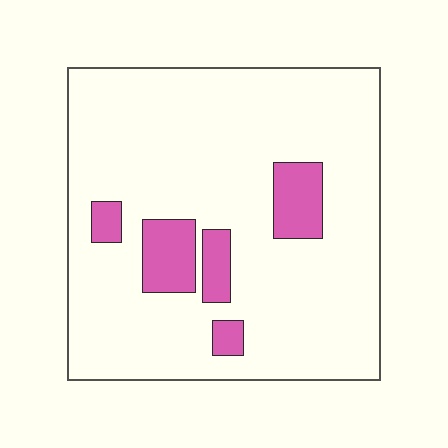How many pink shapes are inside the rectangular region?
5.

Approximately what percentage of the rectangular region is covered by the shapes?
Approximately 15%.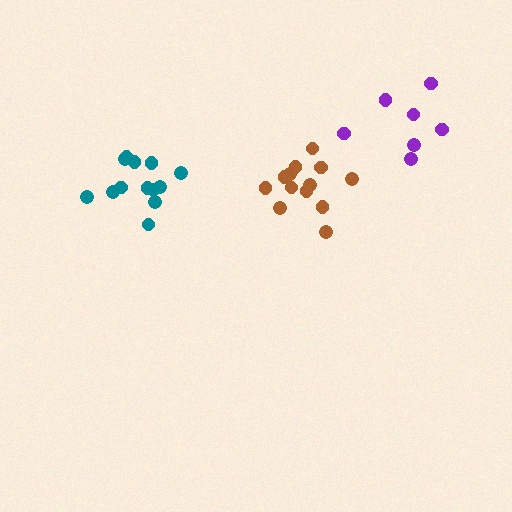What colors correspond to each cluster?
The clusters are colored: purple, brown, teal.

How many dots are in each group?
Group 1: 7 dots, Group 2: 13 dots, Group 3: 13 dots (33 total).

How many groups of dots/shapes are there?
There are 3 groups.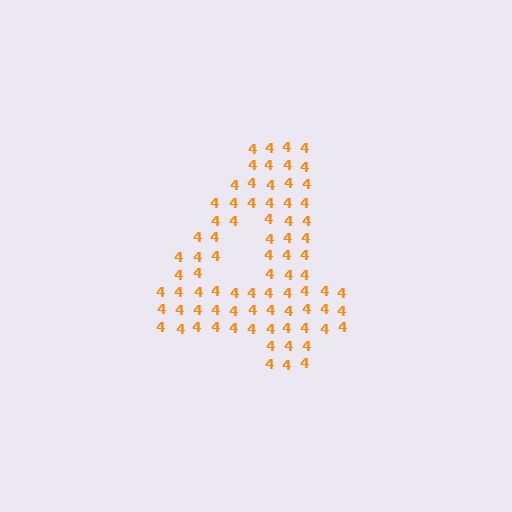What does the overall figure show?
The overall figure shows the digit 4.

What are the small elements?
The small elements are digit 4's.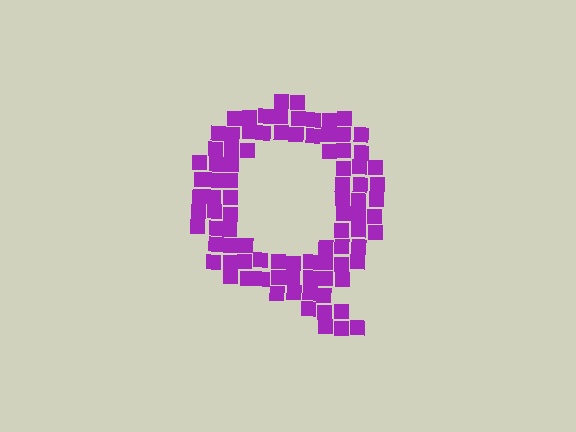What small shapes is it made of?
It is made of small squares.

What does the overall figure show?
The overall figure shows the letter Q.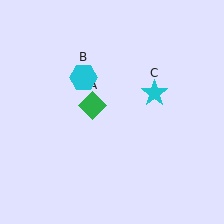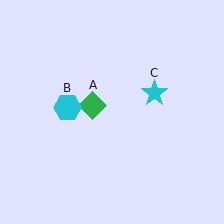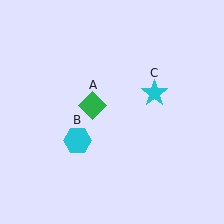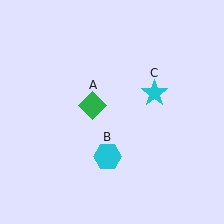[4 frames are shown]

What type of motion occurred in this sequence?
The cyan hexagon (object B) rotated counterclockwise around the center of the scene.